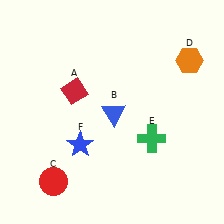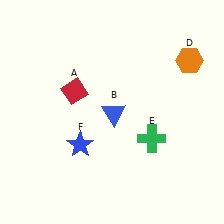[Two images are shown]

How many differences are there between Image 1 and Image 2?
There is 1 difference between the two images.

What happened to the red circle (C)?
The red circle (C) was removed in Image 2. It was in the bottom-left area of Image 1.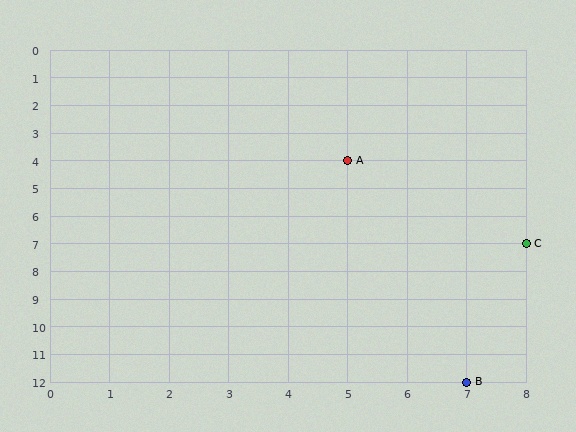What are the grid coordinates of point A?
Point A is at grid coordinates (5, 4).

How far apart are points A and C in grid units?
Points A and C are 3 columns and 3 rows apart (about 4.2 grid units diagonally).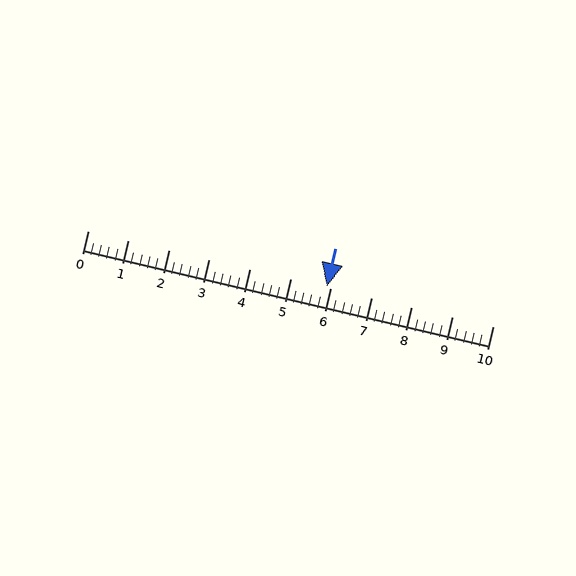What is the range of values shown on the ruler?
The ruler shows values from 0 to 10.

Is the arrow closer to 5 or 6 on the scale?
The arrow is closer to 6.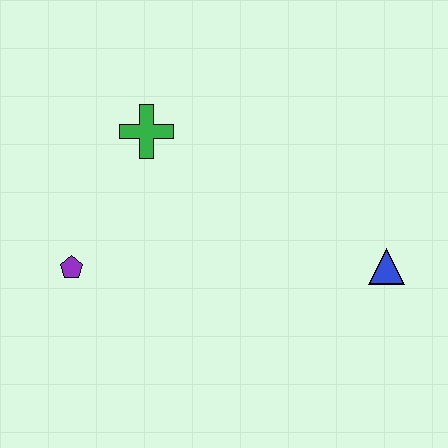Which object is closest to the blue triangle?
The green cross is closest to the blue triangle.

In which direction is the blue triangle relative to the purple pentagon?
The blue triangle is to the right of the purple pentagon.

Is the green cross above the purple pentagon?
Yes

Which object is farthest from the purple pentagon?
The blue triangle is farthest from the purple pentagon.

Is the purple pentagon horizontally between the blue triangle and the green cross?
No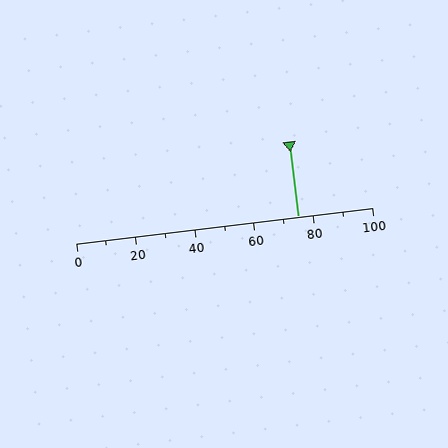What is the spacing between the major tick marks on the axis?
The major ticks are spaced 20 apart.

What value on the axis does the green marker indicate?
The marker indicates approximately 75.